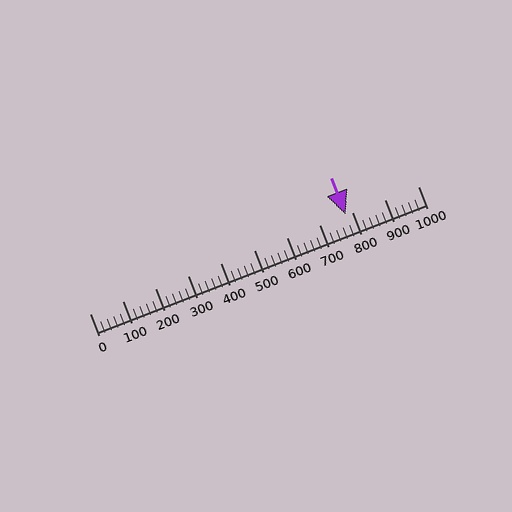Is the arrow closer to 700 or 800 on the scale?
The arrow is closer to 800.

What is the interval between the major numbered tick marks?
The major tick marks are spaced 100 units apart.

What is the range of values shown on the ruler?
The ruler shows values from 0 to 1000.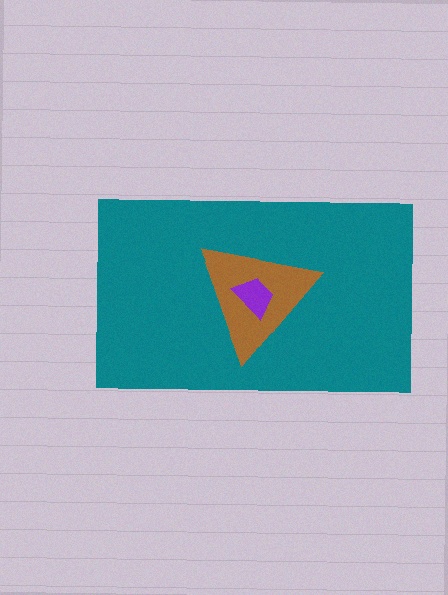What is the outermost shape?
The teal rectangle.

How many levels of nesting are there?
3.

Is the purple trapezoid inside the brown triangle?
Yes.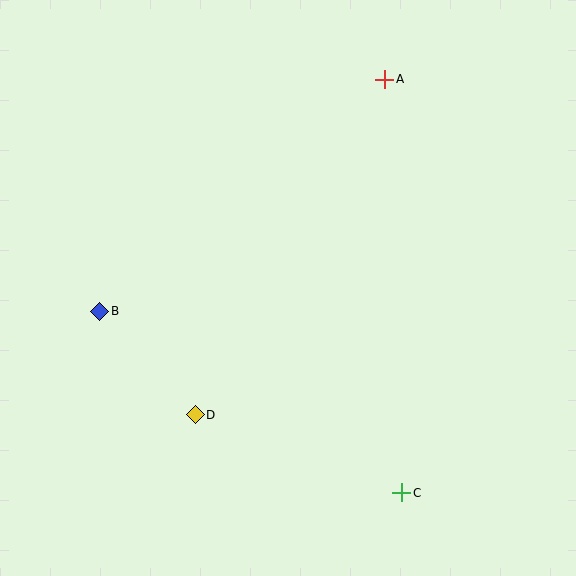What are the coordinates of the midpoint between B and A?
The midpoint between B and A is at (242, 195).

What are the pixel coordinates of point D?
Point D is at (195, 415).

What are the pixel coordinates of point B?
Point B is at (100, 311).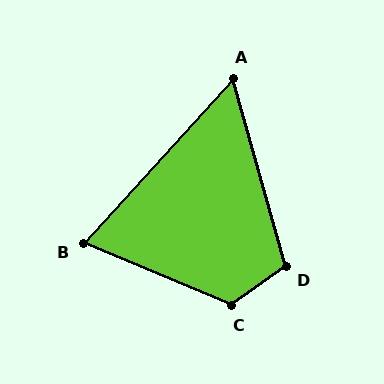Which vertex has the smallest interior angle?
A, at approximately 58 degrees.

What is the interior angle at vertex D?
Approximately 110 degrees (obtuse).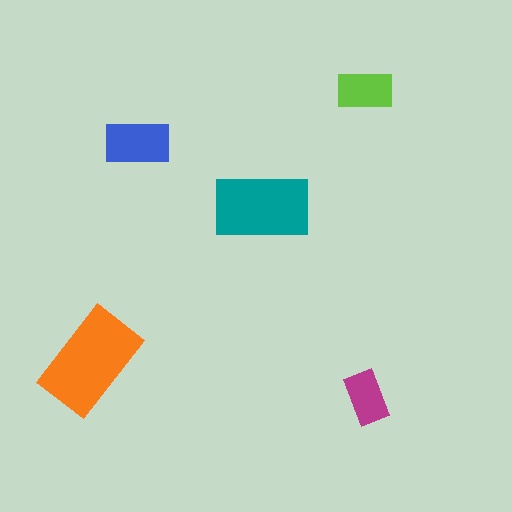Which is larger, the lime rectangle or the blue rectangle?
The blue one.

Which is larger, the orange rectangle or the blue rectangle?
The orange one.